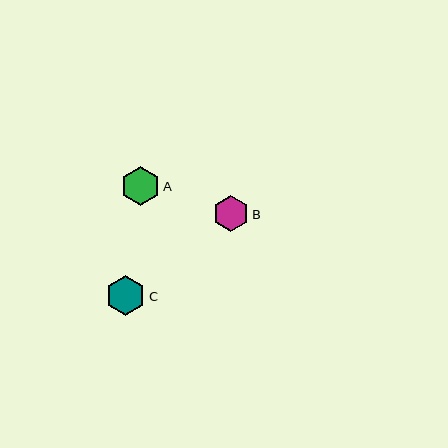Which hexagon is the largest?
Hexagon C is the largest with a size of approximately 40 pixels.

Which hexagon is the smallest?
Hexagon B is the smallest with a size of approximately 36 pixels.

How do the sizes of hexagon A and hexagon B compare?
Hexagon A and hexagon B are approximately the same size.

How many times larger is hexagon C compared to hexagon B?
Hexagon C is approximately 1.1 times the size of hexagon B.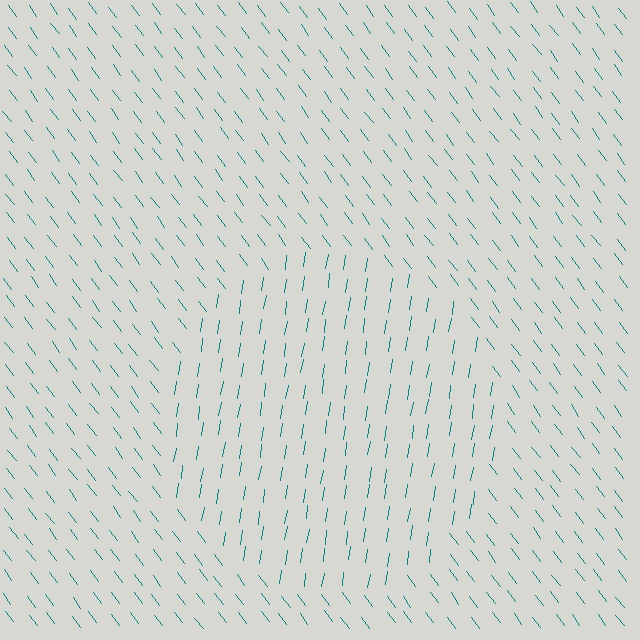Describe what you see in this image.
The image is filled with small teal line segments. A circle region in the image has lines oriented differently from the surrounding lines, creating a visible texture boundary.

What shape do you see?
I see a circle.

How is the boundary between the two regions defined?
The boundary is defined purely by a change in line orientation (approximately 45 degrees difference). All lines are the same color and thickness.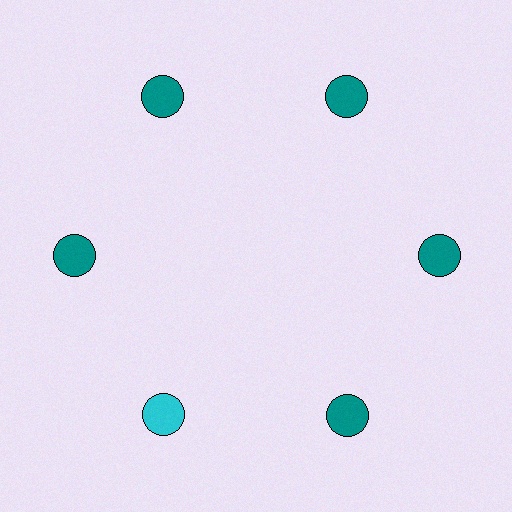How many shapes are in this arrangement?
There are 6 shapes arranged in a ring pattern.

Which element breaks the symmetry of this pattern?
The cyan circle at roughly the 7 o'clock position breaks the symmetry. All other shapes are teal circles.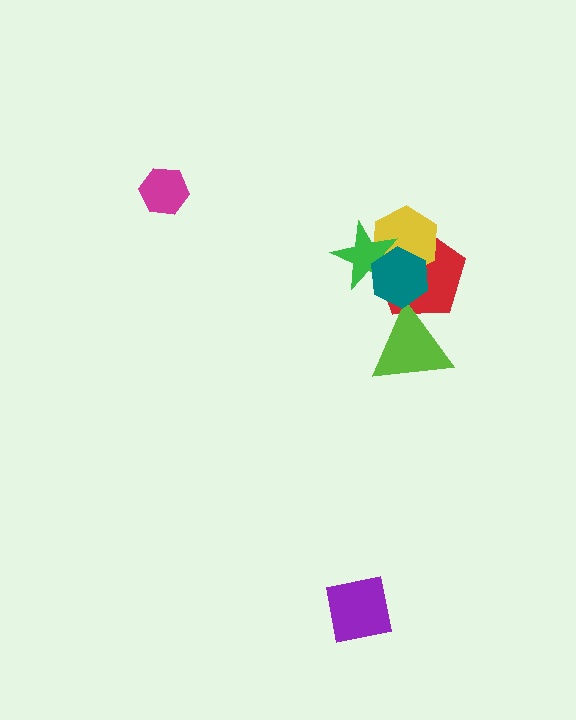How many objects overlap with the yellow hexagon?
3 objects overlap with the yellow hexagon.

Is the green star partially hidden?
Yes, it is partially covered by another shape.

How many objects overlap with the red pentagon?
4 objects overlap with the red pentagon.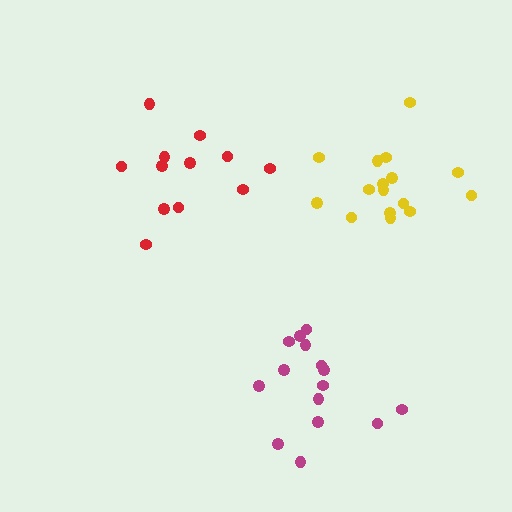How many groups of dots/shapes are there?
There are 3 groups.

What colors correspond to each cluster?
The clusters are colored: magenta, red, yellow.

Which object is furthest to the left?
The red cluster is leftmost.